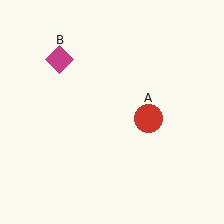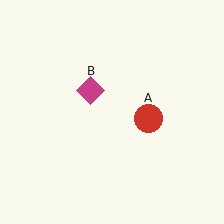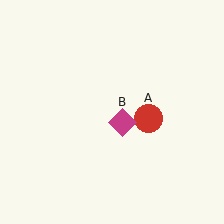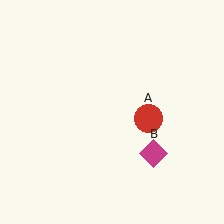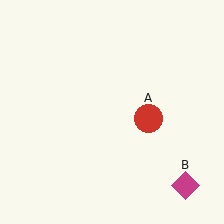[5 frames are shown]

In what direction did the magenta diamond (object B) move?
The magenta diamond (object B) moved down and to the right.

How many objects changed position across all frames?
1 object changed position: magenta diamond (object B).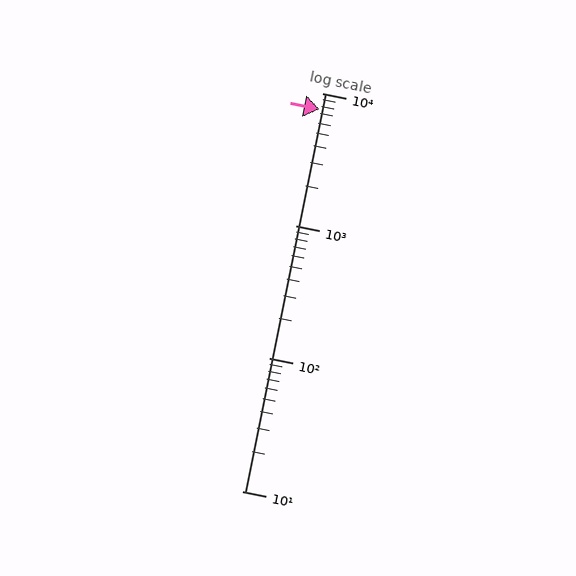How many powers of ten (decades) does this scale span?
The scale spans 3 decades, from 10 to 10000.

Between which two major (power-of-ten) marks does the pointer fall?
The pointer is between 1000 and 10000.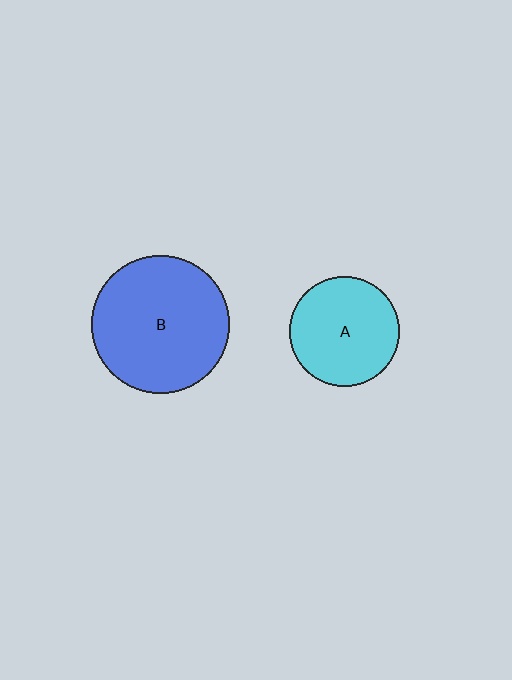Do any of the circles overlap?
No, none of the circles overlap.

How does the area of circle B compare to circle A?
Approximately 1.6 times.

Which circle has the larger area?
Circle B (blue).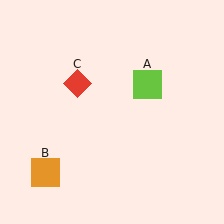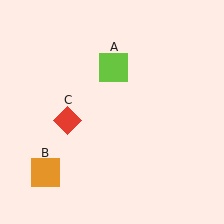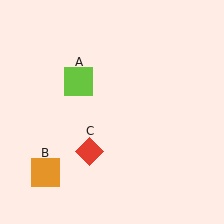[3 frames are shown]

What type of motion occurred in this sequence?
The lime square (object A), red diamond (object C) rotated counterclockwise around the center of the scene.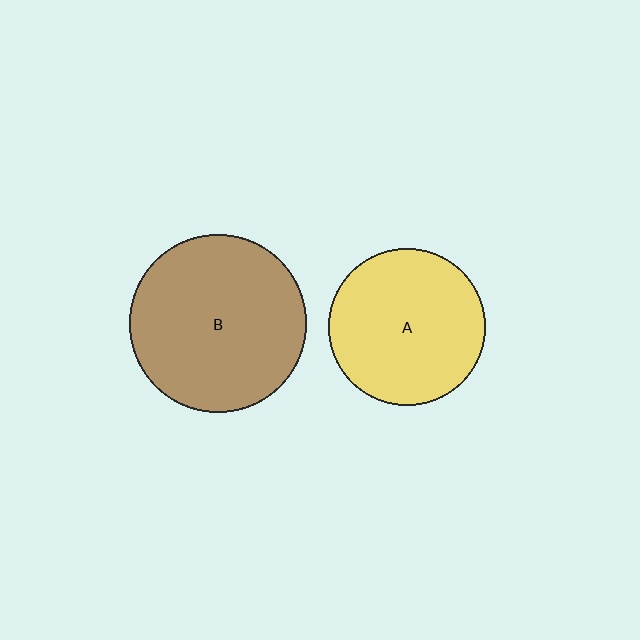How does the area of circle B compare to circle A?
Approximately 1.3 times.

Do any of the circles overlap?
No, none of the circles overlap.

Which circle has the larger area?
Circle B (brown).